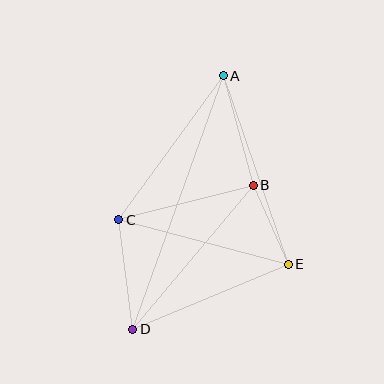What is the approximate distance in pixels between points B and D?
The distance between B and D is approximately 188 pixels.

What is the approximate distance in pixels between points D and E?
The distance between D and E is approximately 168 pixels.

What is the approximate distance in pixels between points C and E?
The distance between C and E is approximately 175 pixels.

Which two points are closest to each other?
Points B and E are closest to each other.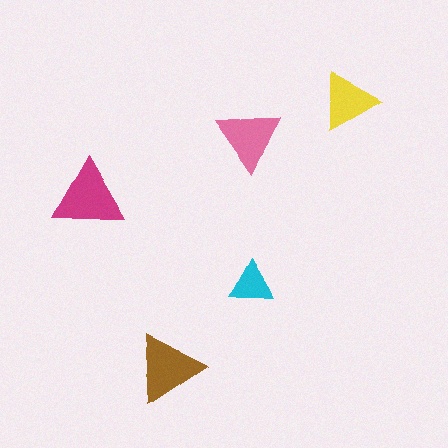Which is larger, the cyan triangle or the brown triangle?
The brown one.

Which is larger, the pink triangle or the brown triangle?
The brown one.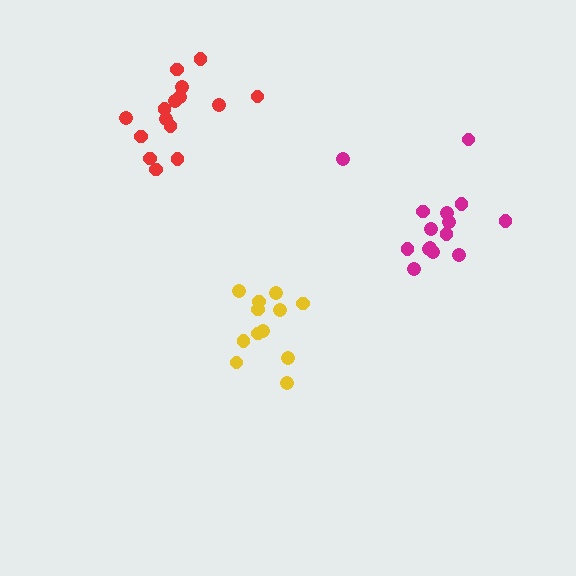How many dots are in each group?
Group 1: 15 dots, Group 2: 12 dots, Group 3: 15 dots (42 total).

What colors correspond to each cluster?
The clusters are colored: magenta, yellow, red.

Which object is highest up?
The red cluster is topmost.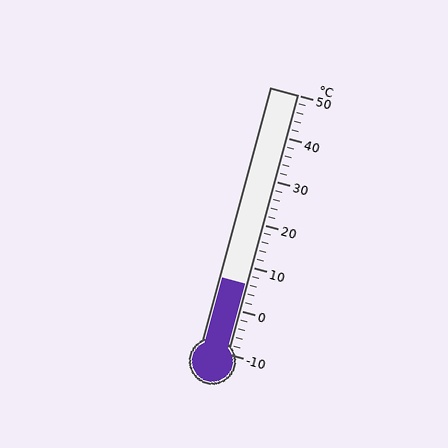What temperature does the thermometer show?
The thermometer shows approximately 6°C.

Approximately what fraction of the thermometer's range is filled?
The thermometer is filled to approximately 25% of its range.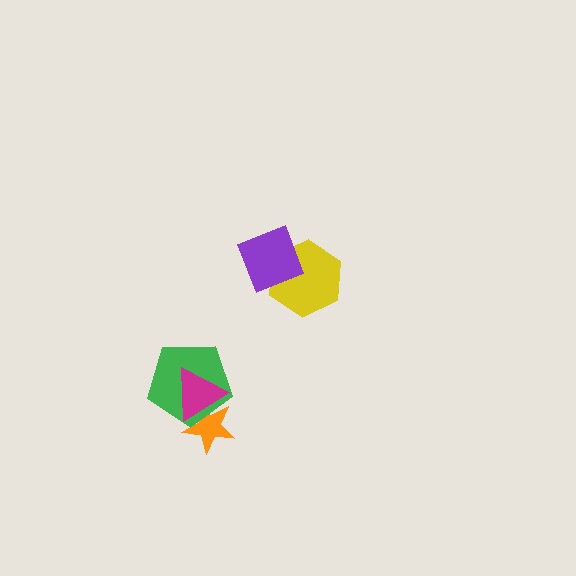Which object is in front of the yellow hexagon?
The purple diamond is in front of the yellow hexagon.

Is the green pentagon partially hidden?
Yes, it is partially covered by another shape.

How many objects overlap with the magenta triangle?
2 objects overlap with the magenta triangle.